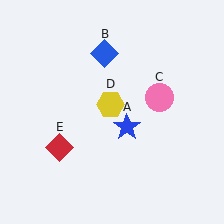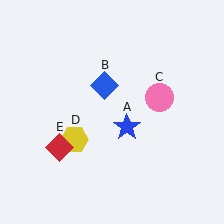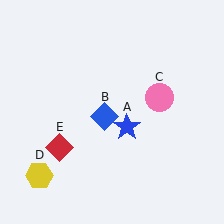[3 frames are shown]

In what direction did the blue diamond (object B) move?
The blue diamond (object B) moved down.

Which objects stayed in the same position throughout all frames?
Blue star (object A) and pink circle (object C) and red diamond (object E) remained stationary.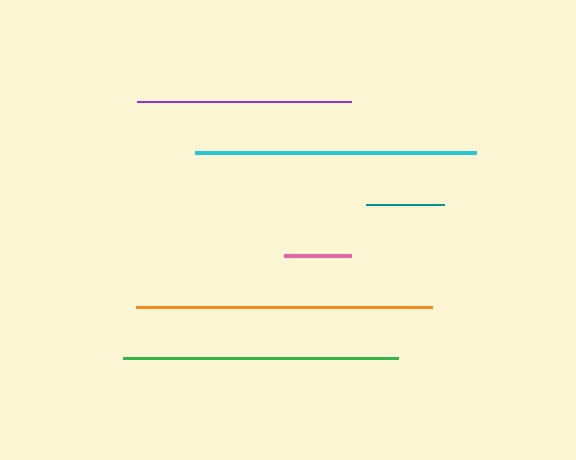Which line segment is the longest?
The orange line is the longest at approximately 296 pixels.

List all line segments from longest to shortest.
From longest to shortest: orange, cyan, green, purple, teal, pink.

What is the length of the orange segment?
The orange segment is approximately 296 pixels long.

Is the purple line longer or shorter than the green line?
The green line is longer than the purple line.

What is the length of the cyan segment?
The cyan segment is approximately 282 pixels long.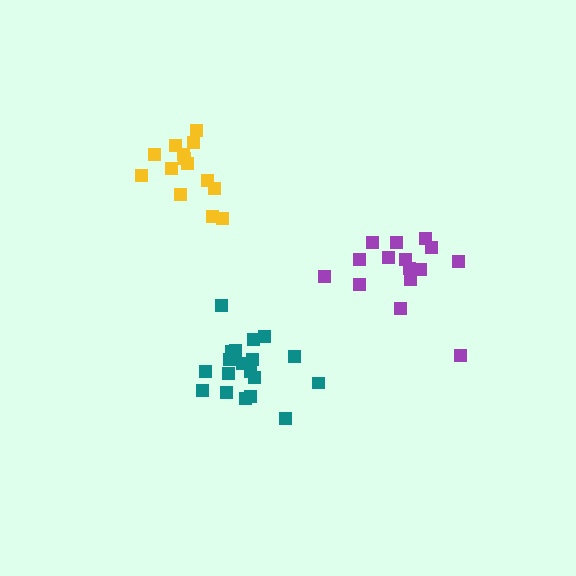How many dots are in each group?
Group 1: 19 dots, Group 2: 15 dots, Group 3: 14 dots (48 total).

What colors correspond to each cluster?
The clusters are colored: teal, purple, yellow.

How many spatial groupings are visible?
There are 3 spatial groupings.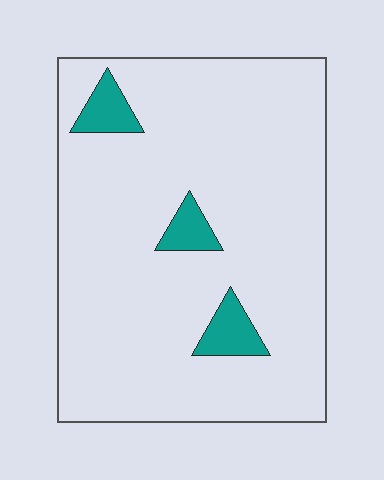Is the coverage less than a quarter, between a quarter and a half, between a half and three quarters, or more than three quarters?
Less than a quarter.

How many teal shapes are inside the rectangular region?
3.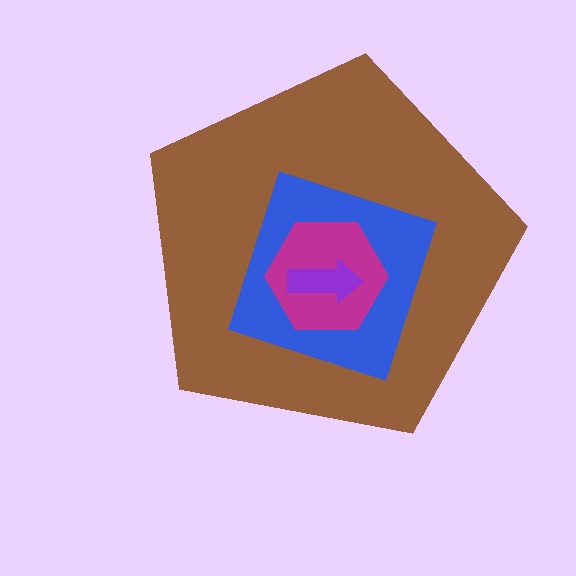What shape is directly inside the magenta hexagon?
The purple arrow.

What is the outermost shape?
The brown pentagon.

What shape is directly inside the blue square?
The magenta hexagon.